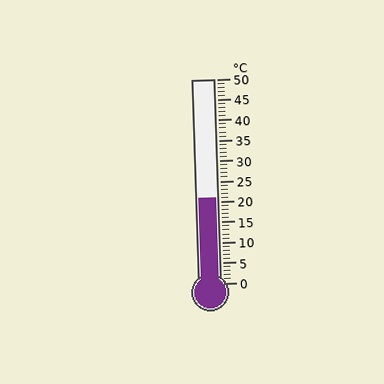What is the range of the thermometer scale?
The thermometer scale ranges from 0°C to 50°C.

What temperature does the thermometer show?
The thermometer shows approximately 21°C.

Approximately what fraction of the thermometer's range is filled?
The thermometer is filled to approximately 40% of its range.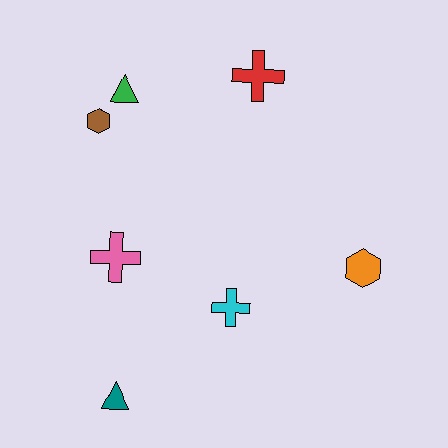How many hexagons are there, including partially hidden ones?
There are 2 hexagons.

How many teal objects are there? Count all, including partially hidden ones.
There is 1 teal object.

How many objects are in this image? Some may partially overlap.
There are 7 objects.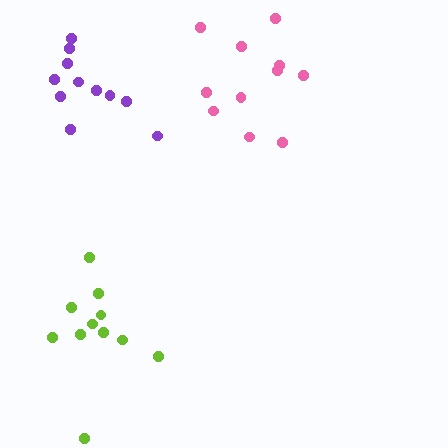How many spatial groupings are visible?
There are 3 spatial groupings.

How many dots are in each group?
Group 1: 11 dots, Group 2: 11 dots, Group 3: 11 dots (33 total).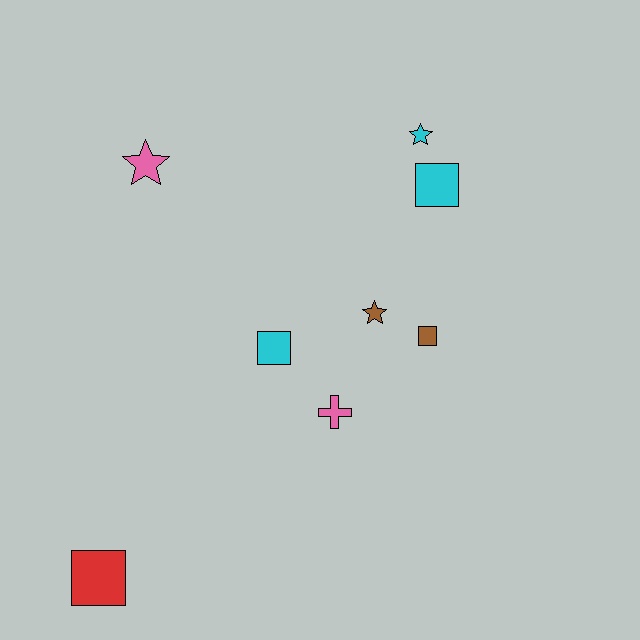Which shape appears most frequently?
Square, with 4 objects.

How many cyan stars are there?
There is 1 cyan star.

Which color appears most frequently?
Cyan, with 3 objects.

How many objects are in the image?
There are 8 objects.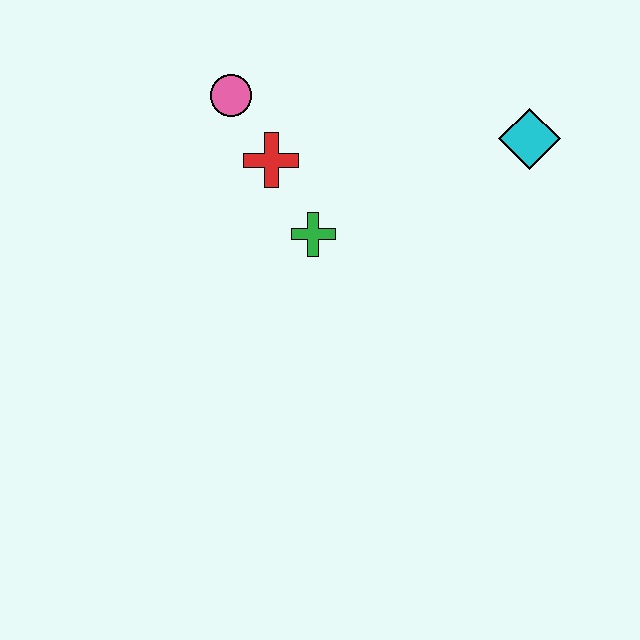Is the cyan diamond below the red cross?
No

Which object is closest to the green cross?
The red cross is closest to the green cross.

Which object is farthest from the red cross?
The cyan diamond is farthest from the red cross.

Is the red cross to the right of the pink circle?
Yes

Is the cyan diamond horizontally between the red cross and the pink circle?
No